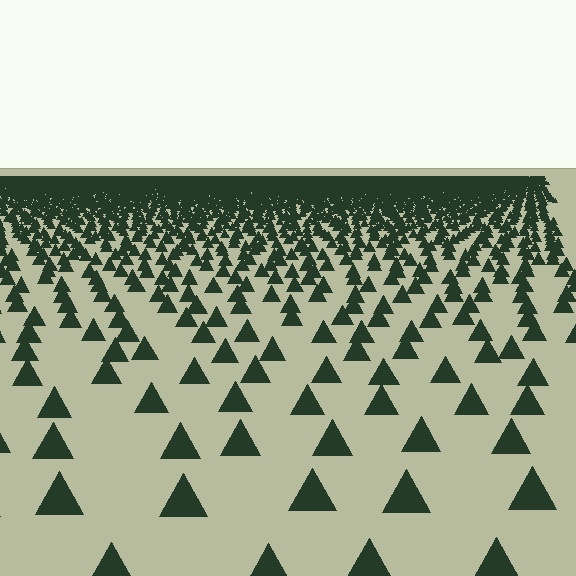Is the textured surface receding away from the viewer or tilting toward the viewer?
The surface is receding away from the viewer. Texture elements get smaller and denser toward the top.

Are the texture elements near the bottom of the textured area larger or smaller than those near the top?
Larger. Near the bottom, elements are closer to the viewer and appear at a bigger on-screen size.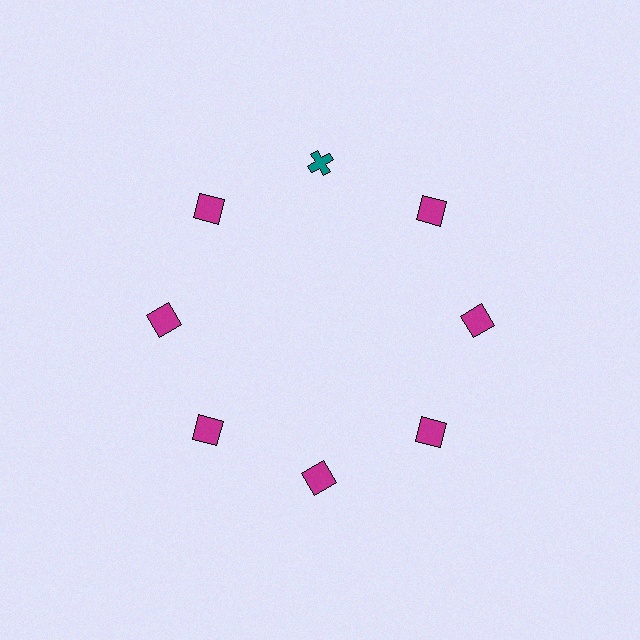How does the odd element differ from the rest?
It differs in both color (teal instead of magenta) and shape (cross instead of square).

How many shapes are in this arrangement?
There are 8 shapes arranged in a ring pattern.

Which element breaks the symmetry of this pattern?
The teal cross at roughly the 12 o'clock position breaks the symmetry. All other shapes are magenta squares.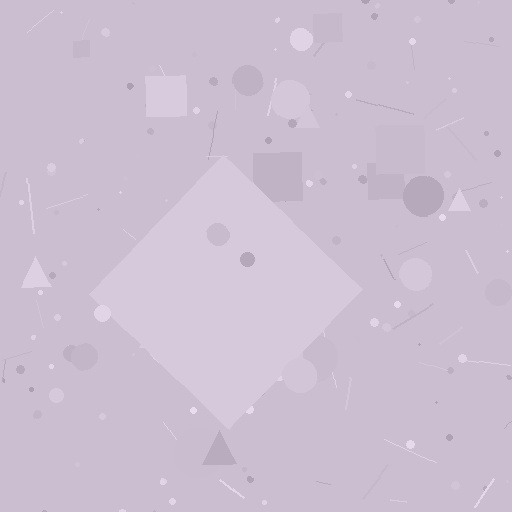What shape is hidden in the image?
A diamond is hidden in the image.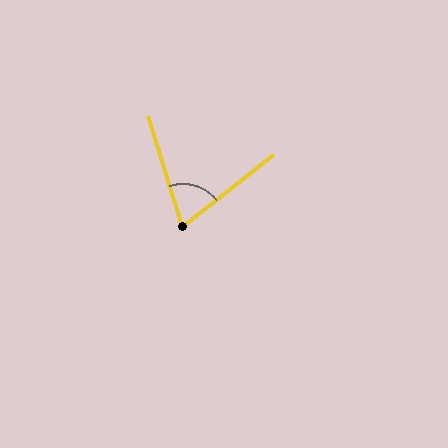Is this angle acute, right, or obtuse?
It is acute.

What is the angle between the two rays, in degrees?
Approximately 69 degrees.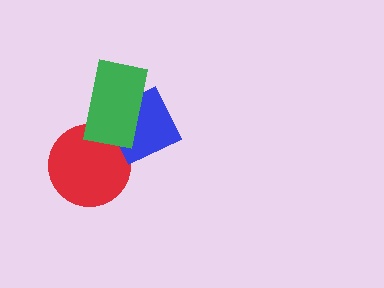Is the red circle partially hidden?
Yes, it is partially covered by another shape.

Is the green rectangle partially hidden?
No, no other shape covers it.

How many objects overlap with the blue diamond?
2 objects overlap with the blue diamond.